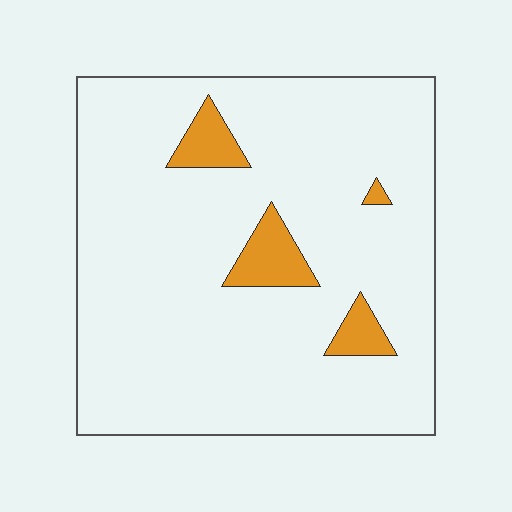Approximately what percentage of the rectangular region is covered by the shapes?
Approximately 10%.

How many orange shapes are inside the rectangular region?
4.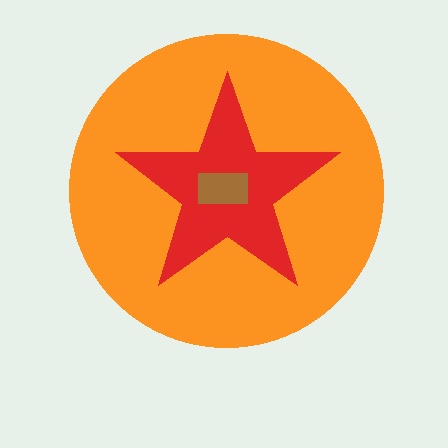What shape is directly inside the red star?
The brown rectangle.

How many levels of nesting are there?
3.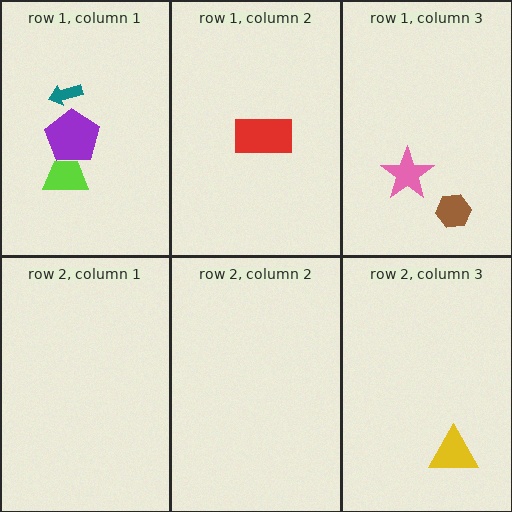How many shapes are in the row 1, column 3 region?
2.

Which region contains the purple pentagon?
The row 1, column 1 region.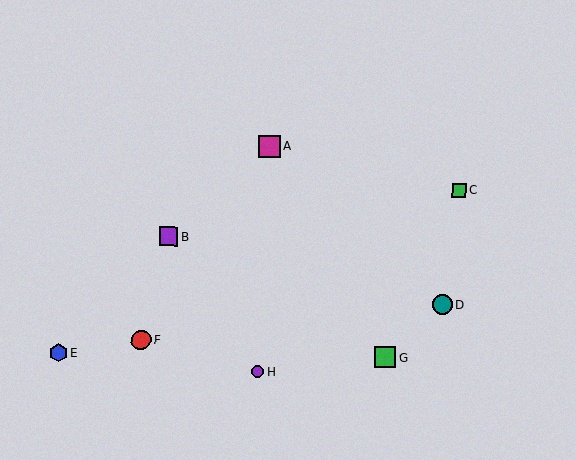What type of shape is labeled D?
Shape D is a teal circle.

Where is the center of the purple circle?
The center of the purple circle is at (258, 371).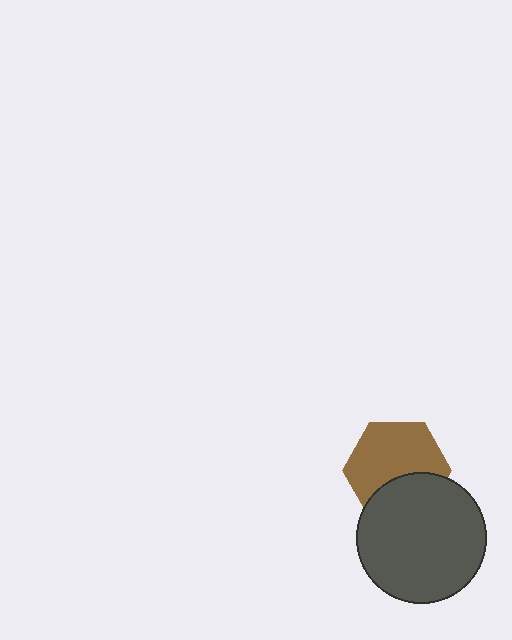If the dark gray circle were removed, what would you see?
You would see the complete brown hexagon.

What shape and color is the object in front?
The object in front is a dark gray circle.